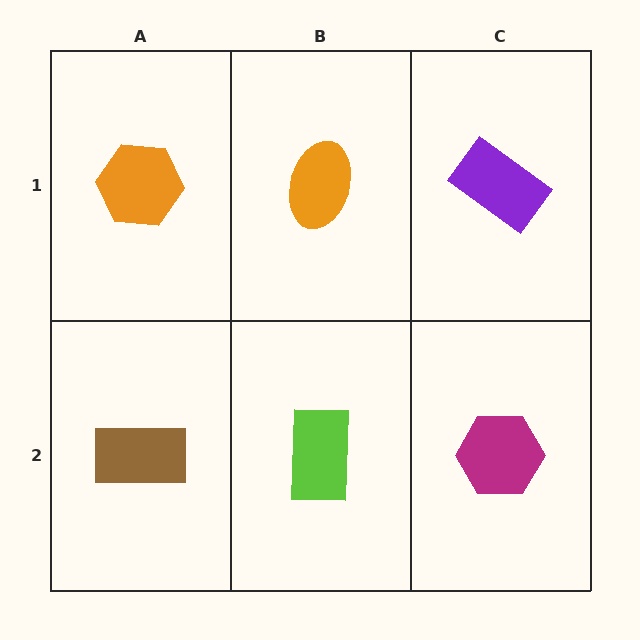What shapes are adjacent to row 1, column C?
A magenta hexagon (row 2, column C), an orange ellipse (row 1, column B).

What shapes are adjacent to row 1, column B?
A lime rectangle (row 2, column B), an orange hexagon (row 1, column A), a purple rectangle (row 1, column C).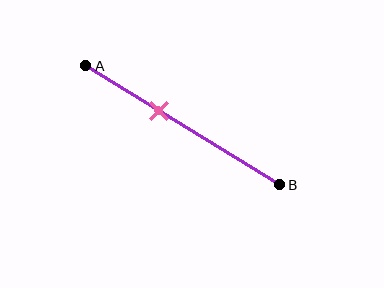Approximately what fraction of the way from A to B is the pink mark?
The pink mark is approximately 40% of the way from A to B.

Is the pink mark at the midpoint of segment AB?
No, the mark is at about 40% from A, not at the 50% midpoint.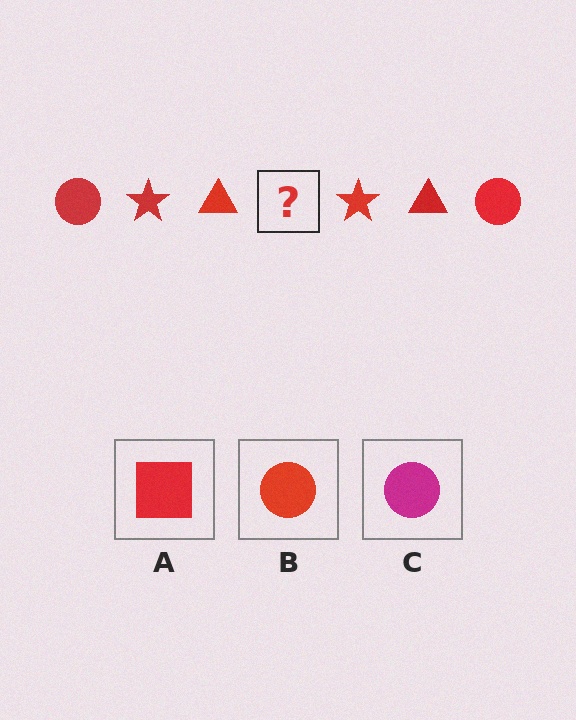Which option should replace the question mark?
Option B.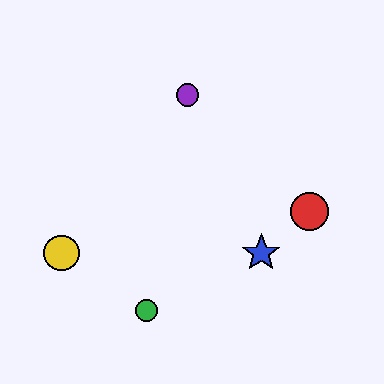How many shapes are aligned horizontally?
2 shapes (the blue star, the yellow circle) are aligned horizontally.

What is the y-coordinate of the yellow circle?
The yellow circle is at y≈253.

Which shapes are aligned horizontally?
The blue star, the yellow circle are aligned horizontally.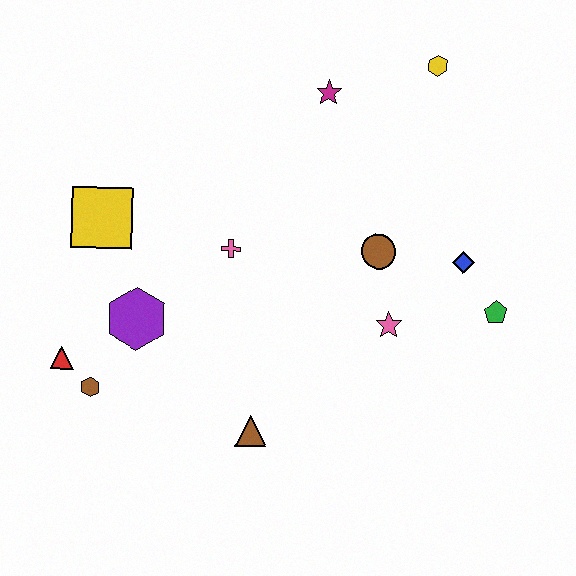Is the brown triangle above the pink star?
No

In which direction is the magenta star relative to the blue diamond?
The magenta star is above the blue diamond.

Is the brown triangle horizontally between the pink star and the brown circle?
No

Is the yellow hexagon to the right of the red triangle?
Yes